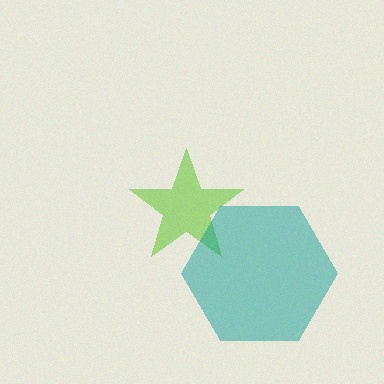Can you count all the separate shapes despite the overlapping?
Yes, there are 2 separate shapes.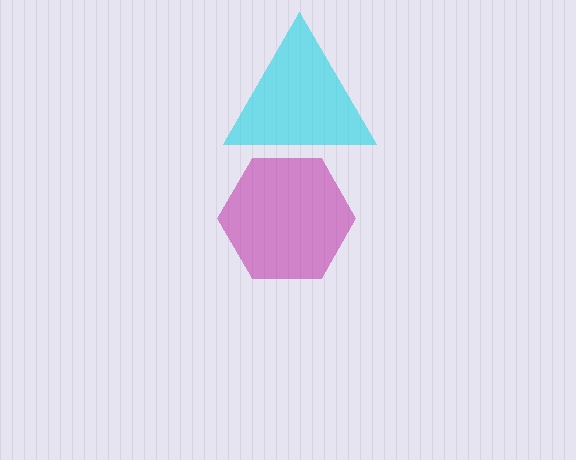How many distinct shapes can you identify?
There are 2 distinct shapes: a magenta hexagon, a cyan triangle.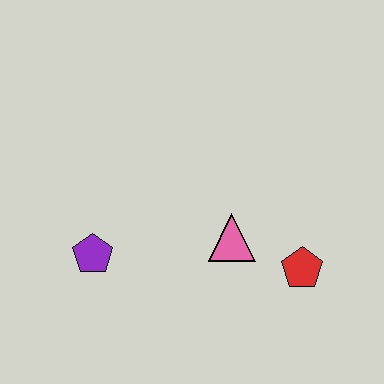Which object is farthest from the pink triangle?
The purple pentagon is farthest from the pink triangle.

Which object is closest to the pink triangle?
The red pentagon is closest to the pink triangle.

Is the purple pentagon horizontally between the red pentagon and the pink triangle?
No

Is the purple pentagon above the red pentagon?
Yes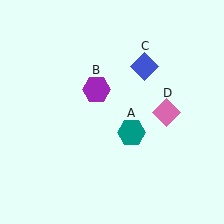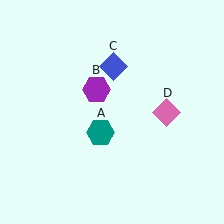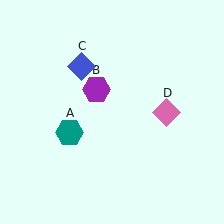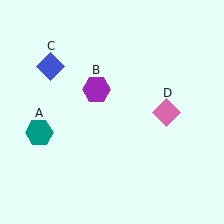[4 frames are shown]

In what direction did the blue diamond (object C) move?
The blue diamond (object C) moved left.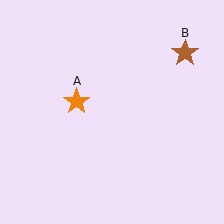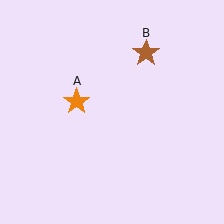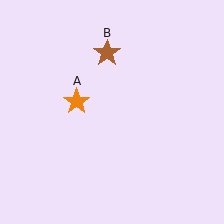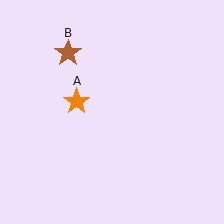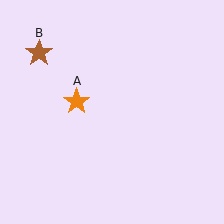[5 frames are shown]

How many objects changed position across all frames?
1 object changed position: brown star (object B).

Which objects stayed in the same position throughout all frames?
Orange star (object A) remained stationary.